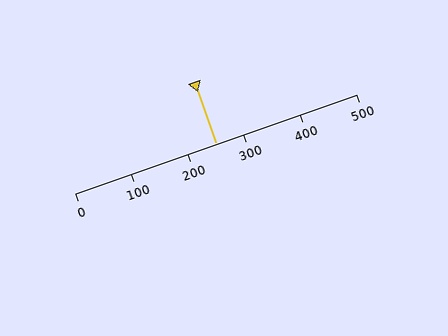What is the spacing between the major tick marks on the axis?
The major ticks are spaced 100 apart.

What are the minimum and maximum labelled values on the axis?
The axis runs from 0 to 500.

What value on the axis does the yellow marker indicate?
The marker indicates approximately 250.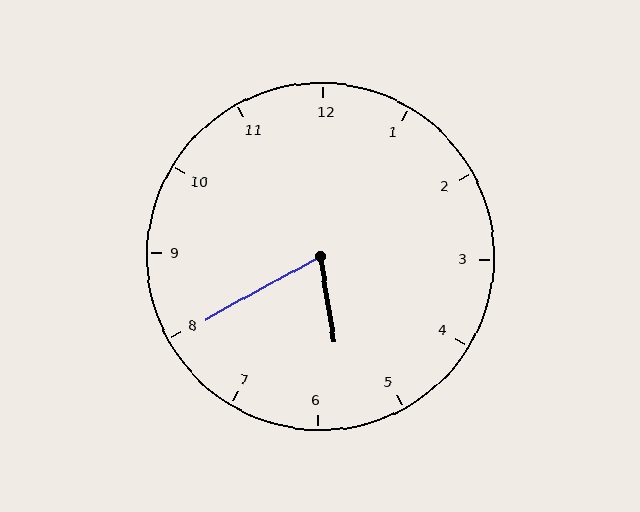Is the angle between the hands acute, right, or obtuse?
It is acute.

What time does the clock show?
5:40.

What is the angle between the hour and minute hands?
Approximately 70 degrees.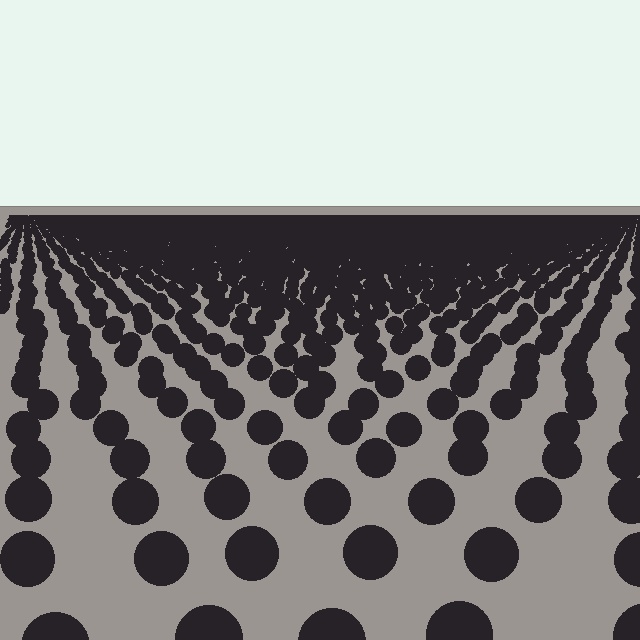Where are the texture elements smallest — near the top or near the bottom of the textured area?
Near the top.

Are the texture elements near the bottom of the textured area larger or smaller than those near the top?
Larger. Near the bottom, elements are closer to the viewer and appear at a bigger on-screen size.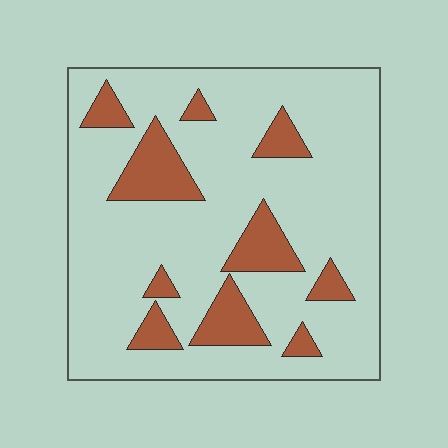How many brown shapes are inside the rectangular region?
10.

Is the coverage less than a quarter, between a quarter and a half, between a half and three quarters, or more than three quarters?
Less than a quarter.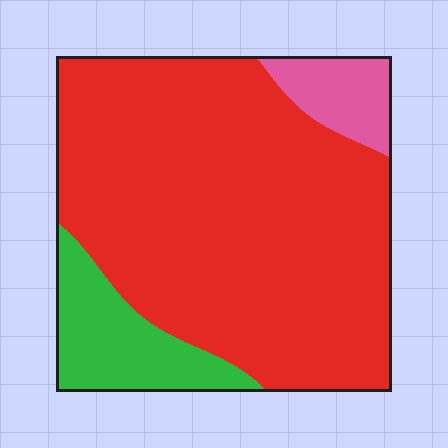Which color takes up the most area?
Red, at roughly 80%.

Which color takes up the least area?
Pink, at roughly 10%.